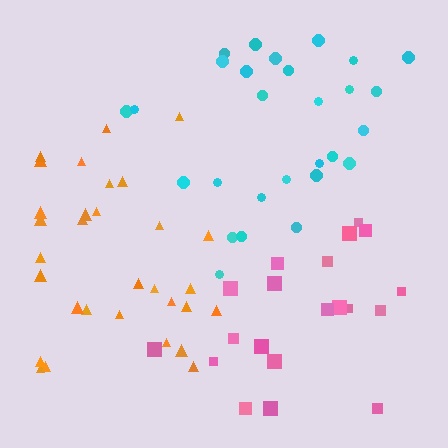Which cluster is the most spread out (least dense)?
Pink.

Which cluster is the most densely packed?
Cyan.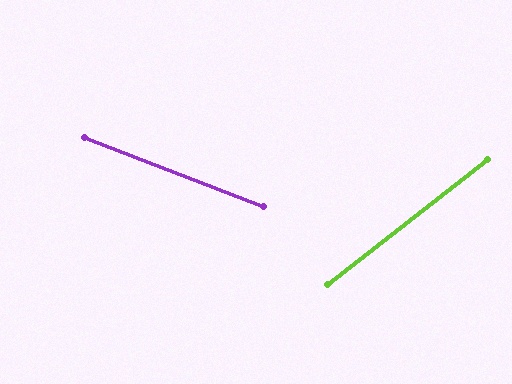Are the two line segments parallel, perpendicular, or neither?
Neither parallel nor perpendicular — they differ by about 59°.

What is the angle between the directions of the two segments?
Approximately 59 degrees.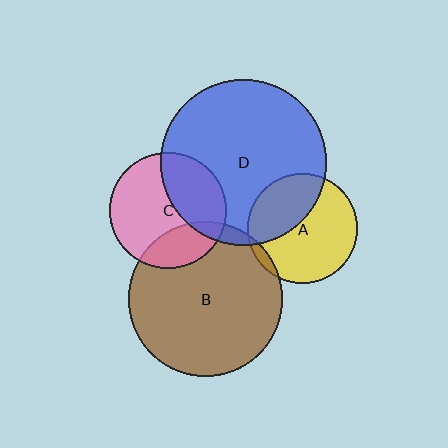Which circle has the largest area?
Circle D (blue).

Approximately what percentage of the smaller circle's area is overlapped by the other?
Approximately 35%.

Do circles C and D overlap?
Yes.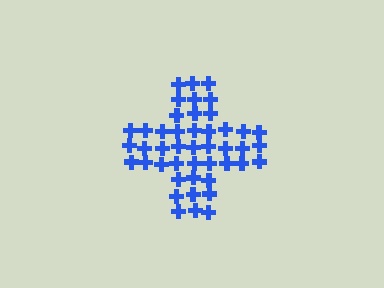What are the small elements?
The small elements are crosses.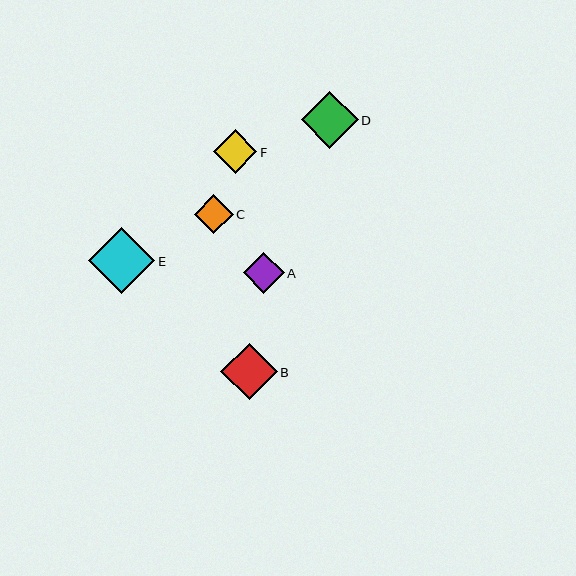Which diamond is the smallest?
Diamond C is the smallest with a size of approximately 39 pixels.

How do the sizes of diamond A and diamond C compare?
Diamond A and diamond C are approximately the same size.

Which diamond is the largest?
Diamond E is the largest with a size of approximately 66 pixels.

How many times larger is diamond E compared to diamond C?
Diamond E is approximately 1.7 times the size of diamond C.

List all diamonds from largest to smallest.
From largest to smallest: E, D, B, F, A, C.